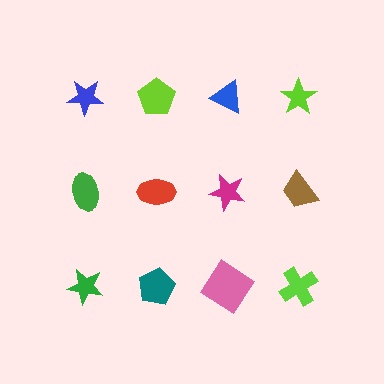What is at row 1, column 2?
A lime pentagon.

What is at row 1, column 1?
A blue star.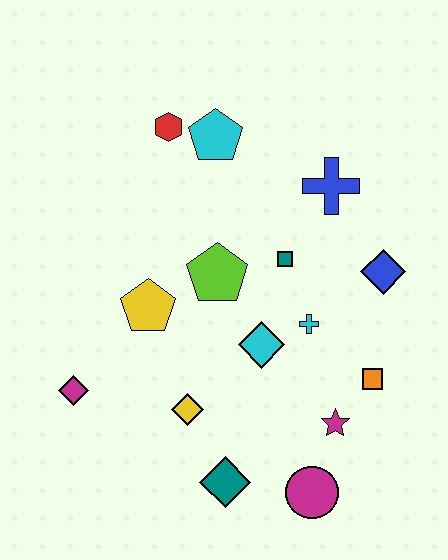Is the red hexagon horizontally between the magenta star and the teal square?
No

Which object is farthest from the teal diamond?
The red hexagon is farthest from the teal diamond.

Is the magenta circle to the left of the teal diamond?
No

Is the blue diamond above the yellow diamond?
Yes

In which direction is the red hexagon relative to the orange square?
The red hexagon is above the orange square.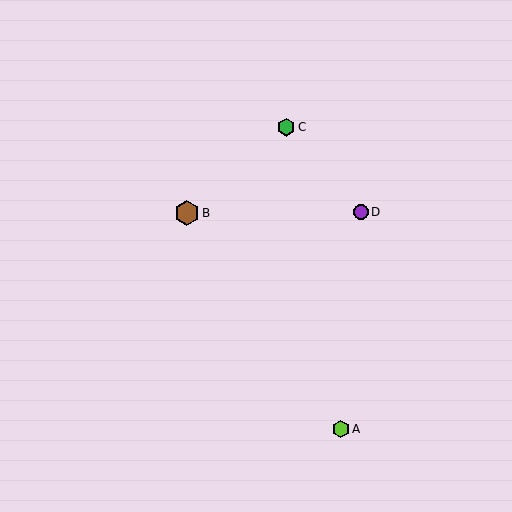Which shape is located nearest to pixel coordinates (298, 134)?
The green hexagon (labeled C) at (286, 127) is nearest to that location.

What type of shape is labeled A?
Shape A is a lime hexagon.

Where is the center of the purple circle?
The center of the purple circle is at (361, 212).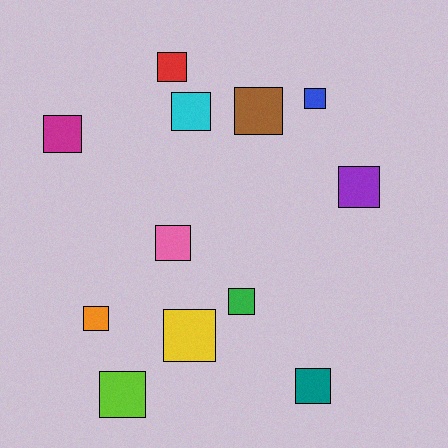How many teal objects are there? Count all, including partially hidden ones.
There is 1 teal object.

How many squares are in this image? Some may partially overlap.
There are 12 squares.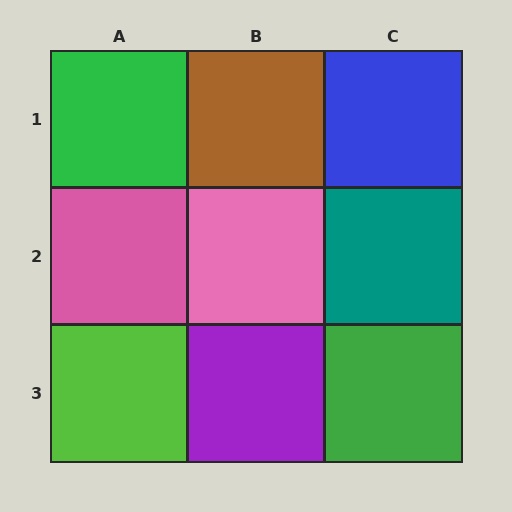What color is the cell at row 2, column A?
Pink.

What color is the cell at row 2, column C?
Teal.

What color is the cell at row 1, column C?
Blue.